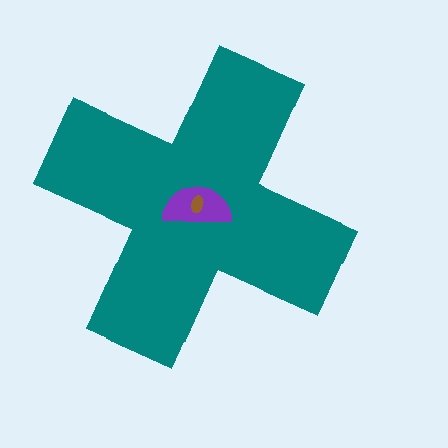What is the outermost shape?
The teal cross.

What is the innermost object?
The brown ellipse.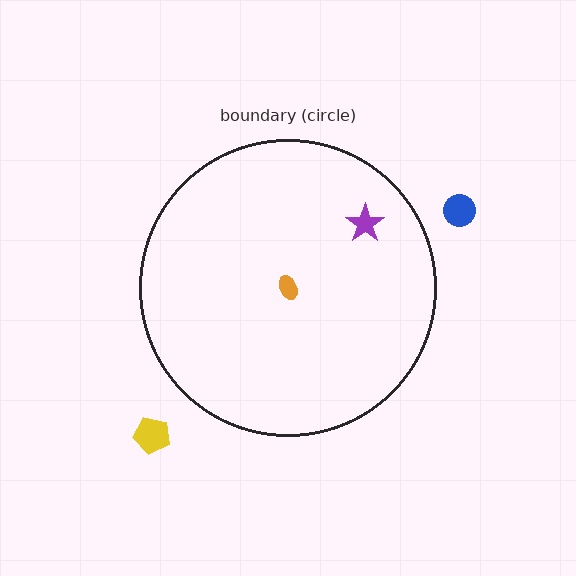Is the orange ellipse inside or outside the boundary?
Inside.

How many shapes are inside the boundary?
2 inside, 2 outside.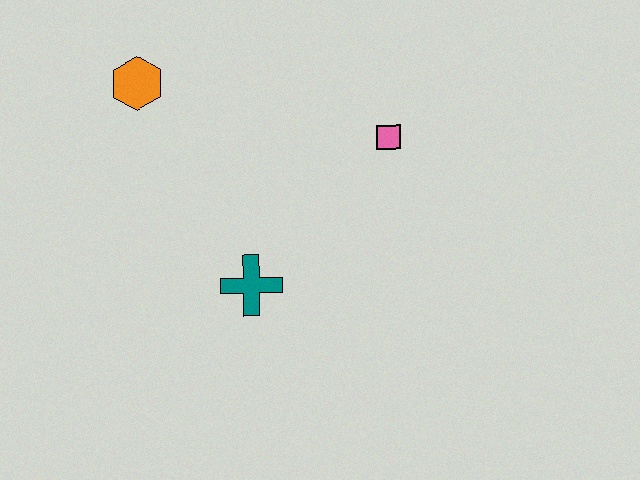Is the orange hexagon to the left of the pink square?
Yes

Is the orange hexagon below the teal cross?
No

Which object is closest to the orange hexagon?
The teal cross is closest to the orange hexagon.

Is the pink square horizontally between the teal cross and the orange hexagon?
No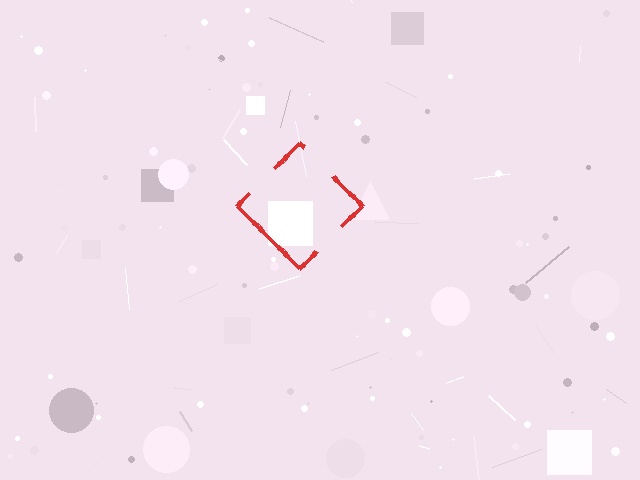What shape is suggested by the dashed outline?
The dashed outline suggests a diamond.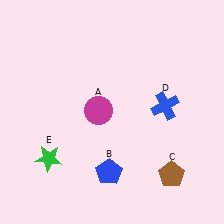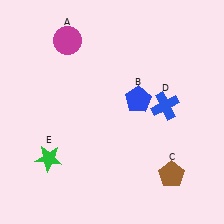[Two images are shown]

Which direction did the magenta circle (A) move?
The magenta circle (A) moved up.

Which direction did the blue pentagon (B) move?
The blue pentagon (B) moved up.